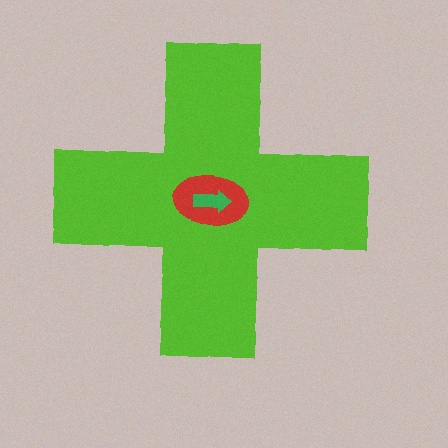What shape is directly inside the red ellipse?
The green arrow.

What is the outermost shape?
The lime cross.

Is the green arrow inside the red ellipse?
Yes.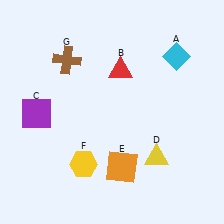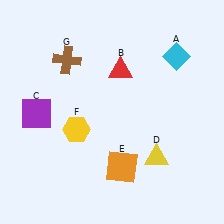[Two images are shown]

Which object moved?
The yellow hexagon (F) moved up.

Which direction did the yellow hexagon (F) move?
The yellow hexagon (F) moved up.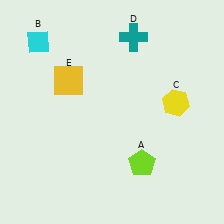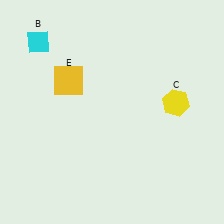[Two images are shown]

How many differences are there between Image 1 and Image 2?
There are 2 differences between the two images.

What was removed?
The teal cross (D), the lime pentagon (A) were removed in Image 2.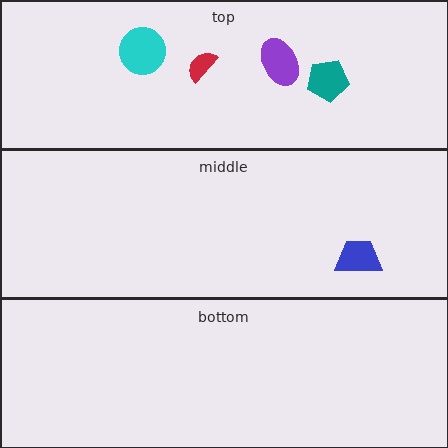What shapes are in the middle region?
The blue trapezoid.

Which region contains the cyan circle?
The top region.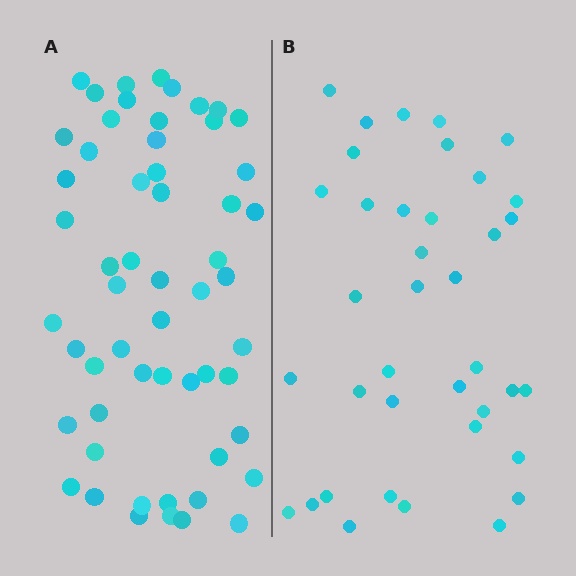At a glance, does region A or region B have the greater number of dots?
Region A (the left region) has more dots.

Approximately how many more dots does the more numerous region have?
Region A has approximately 20 more dots than region B.